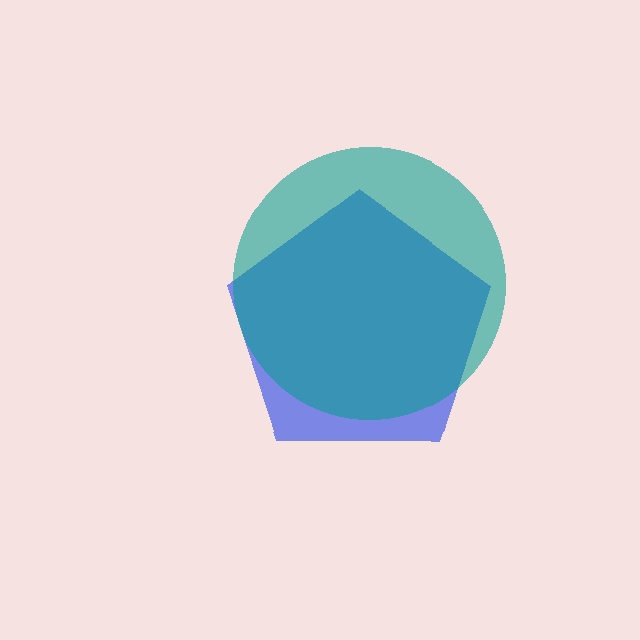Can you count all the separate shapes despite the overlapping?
Yes, there are 2 separate shapes.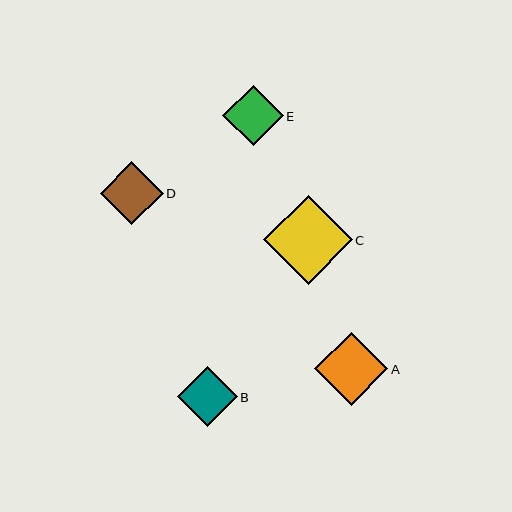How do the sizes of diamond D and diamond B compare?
Diamond D and diamond B are approximately the same size.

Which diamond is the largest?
Diamond C is the largest with a size of approximately 88 pixels.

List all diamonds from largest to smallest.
From largest to smallest: C, A, D, E, B.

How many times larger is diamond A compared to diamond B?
Diamond A is approximately 1.2 times the size of diamond B.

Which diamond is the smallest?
Diamond B is the smallest with a size of approximately 60 pixels.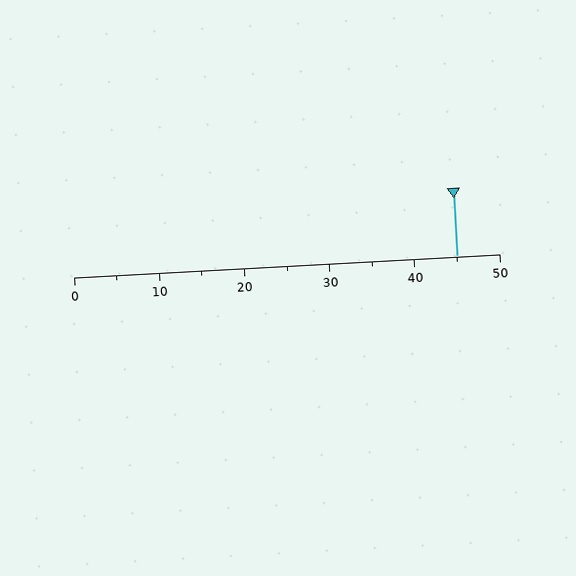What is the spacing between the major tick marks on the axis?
The major ticks are spaced 10 apart.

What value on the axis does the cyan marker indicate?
The marker indicates approximately 45.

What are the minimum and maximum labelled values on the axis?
The axis runs from 0 to 50.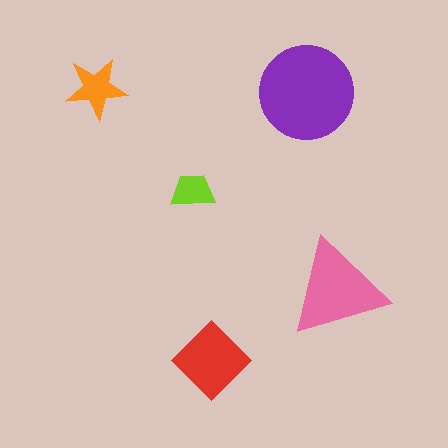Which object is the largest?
The purple circle.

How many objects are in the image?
There are 5 objects in the image.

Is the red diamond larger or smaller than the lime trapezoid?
Larger.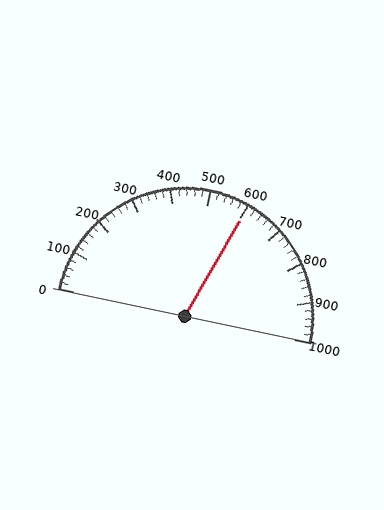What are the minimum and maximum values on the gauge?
The gauge ranges from 0 to 1000.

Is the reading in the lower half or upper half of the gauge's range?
The reading is in the upper half of the range (0 to 1000).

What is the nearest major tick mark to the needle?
The nearest major tick mark is 600.